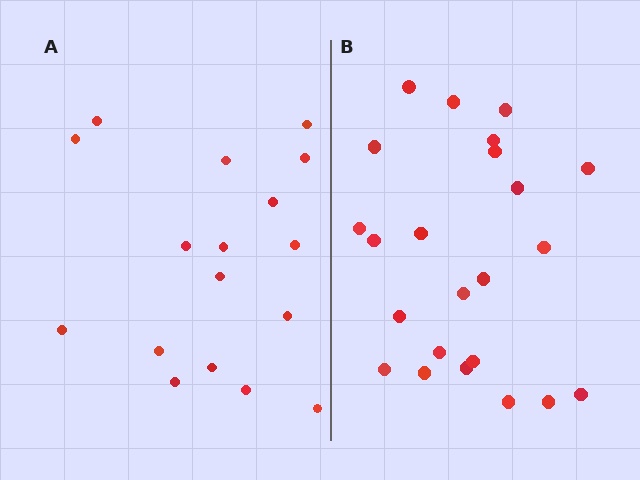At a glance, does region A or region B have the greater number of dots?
Region B (the right region) has more dots.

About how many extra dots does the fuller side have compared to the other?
Region B has about 6 more dots than region A.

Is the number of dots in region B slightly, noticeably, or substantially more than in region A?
Region B has noticeably more, but not dramatically so. The ratio is roughly 1.4 to 1.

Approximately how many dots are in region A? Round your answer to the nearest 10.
About 20 dots. (The exact count is 17, which rounds to 20.)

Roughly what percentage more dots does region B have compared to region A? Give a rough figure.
About 35% more.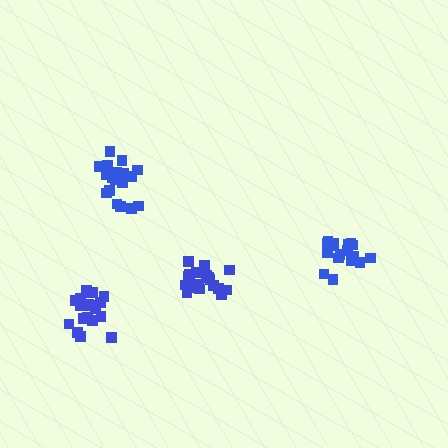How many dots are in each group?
Group 1: 21 dots, Group 2: 20 dots, Group 3: 20 dots, Group 4: 19 dots (80 total).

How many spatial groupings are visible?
There are 4 spatial groupings.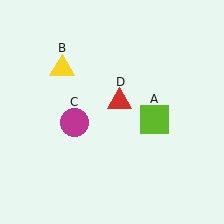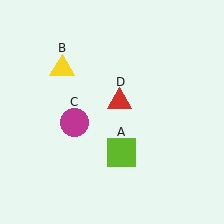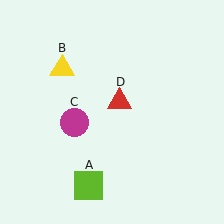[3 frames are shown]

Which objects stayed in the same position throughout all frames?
Yellow triangle (object B) and magenta circle (object C) and red triangle (object D) remained stationary.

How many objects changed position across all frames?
1 object changed position: lime square (object A).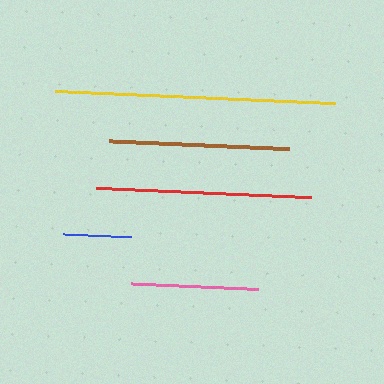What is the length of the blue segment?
The blue segment is approximately 68 pixels long.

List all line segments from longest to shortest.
From longest to shortest: yellow, red, brown, pink, blue.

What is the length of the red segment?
The red segment is approximately 214 pixels long.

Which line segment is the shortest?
The blue line is the shortest at approximately 68 pixels.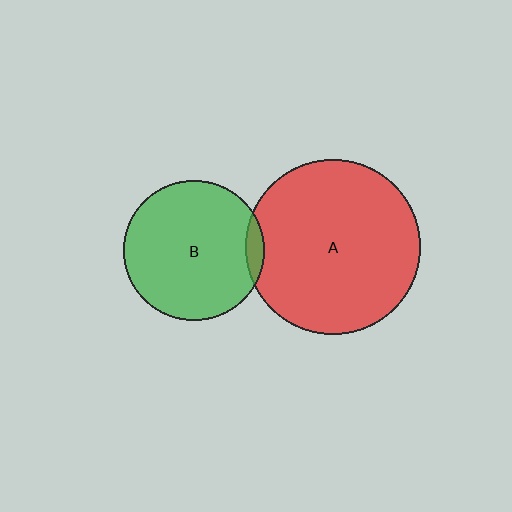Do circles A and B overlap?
Yes.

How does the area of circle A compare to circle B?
Approximately 1.6 times.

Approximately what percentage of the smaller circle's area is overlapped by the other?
Approximately 5%.